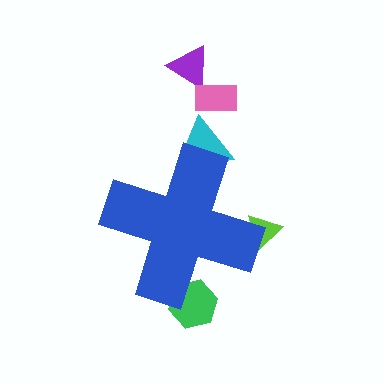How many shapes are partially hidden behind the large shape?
3 shapes are partially hidden.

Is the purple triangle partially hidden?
No, the purple triangle is fully visible.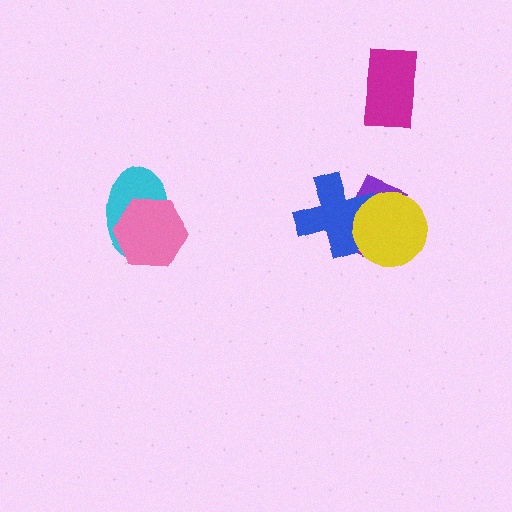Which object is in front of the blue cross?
The yellow circle is in front of the blue cross.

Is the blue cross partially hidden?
Yes, it is partially covered by another shape.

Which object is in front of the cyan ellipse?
The pink hexagon is in front of the cyan ellipse.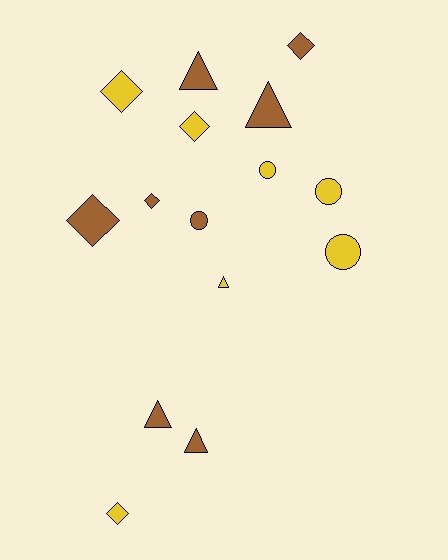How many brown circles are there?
There is 1 brown circle.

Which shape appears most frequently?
Diamond, with 6 objects.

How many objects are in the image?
There are 15 objects.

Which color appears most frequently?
Brown, with 8 objects.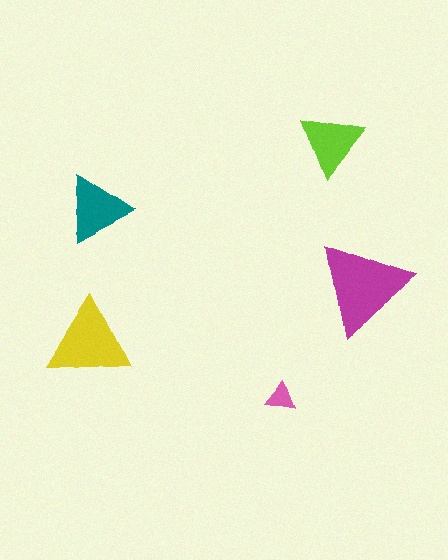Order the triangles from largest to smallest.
the magenta one, the yellow one, the teal one, the lime one, the pink one.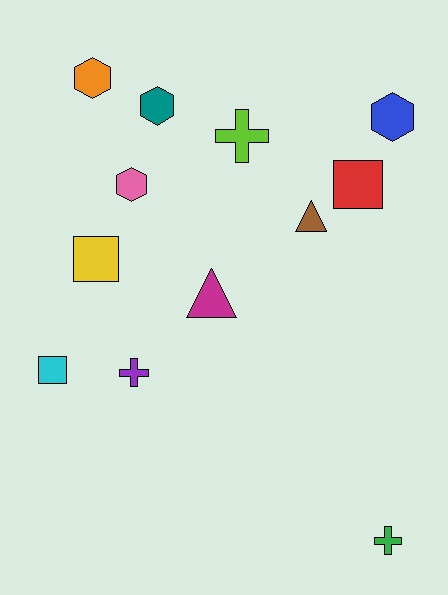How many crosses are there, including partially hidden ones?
There are 3 crosses.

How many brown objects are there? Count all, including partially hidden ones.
There is 1 brown object.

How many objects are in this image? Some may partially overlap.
There are 12 objects.